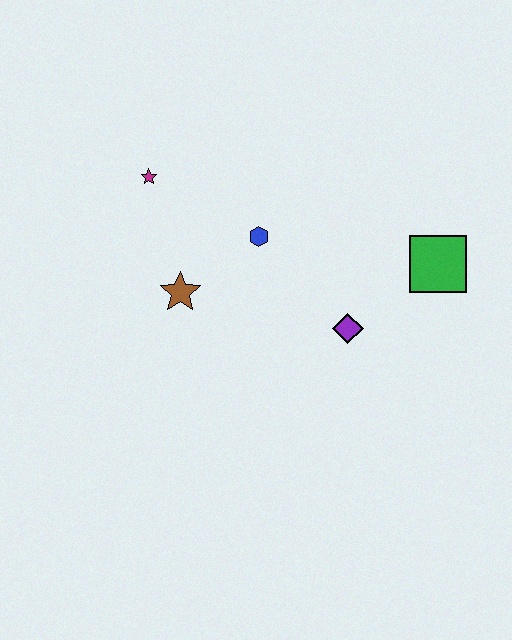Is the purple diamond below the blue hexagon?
Yes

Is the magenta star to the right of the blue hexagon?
No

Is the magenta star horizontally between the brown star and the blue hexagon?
No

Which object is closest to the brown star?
The blue hexagon is closest to the brown star.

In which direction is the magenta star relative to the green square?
The magenta star is to the left of the green square.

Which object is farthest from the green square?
The magenta star is farthest from the green square.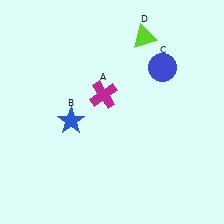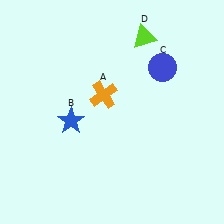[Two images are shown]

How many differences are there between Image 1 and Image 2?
There is 1 difference between the two images.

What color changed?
The cross (A) changed from magenta in Image 1 to orange in Image 2.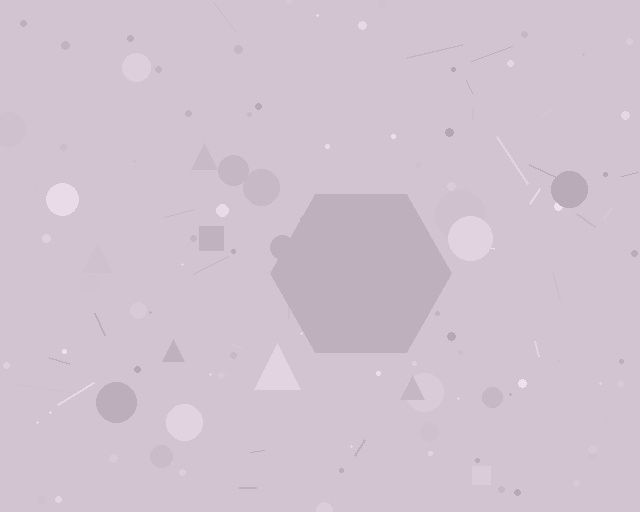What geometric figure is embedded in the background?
A hexagon is embedded in the background.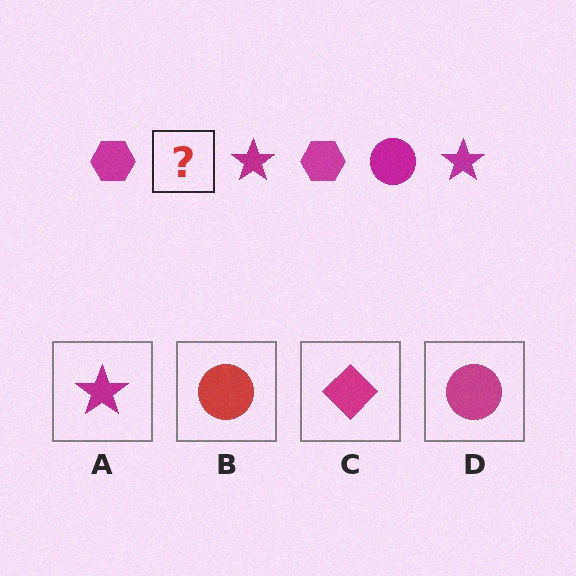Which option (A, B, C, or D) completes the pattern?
D.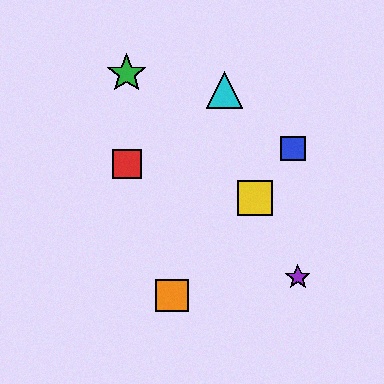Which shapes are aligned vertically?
The red square, the green star are aligned vertically.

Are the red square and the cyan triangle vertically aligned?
No, the red square is at x≈127 and the cyan triangle is at x≈225.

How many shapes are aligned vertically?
2 shapes (the red square, the green star) are aligned vertically.